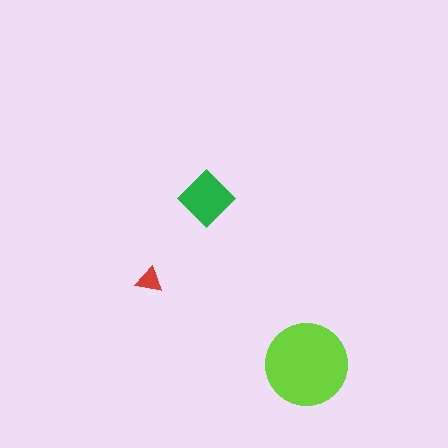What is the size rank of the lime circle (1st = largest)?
1st.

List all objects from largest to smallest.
The lime circle, the green diamond, the red triangle.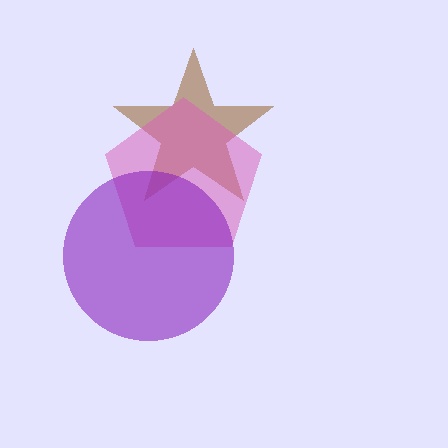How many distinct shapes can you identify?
There are 3 distinct shapes: a brown star, a pink pentagon, a purple circle.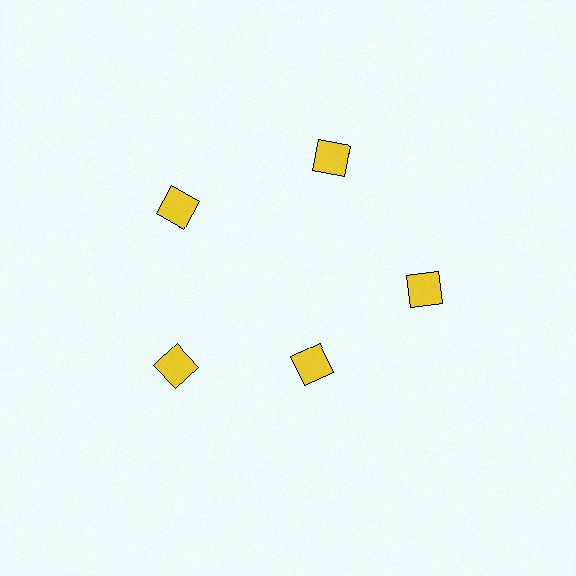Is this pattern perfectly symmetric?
No. The 5 yellow diamonds are arranged in a ring, but one element near the 5 o'clock position is pulled inward toward the center, breaking the 5-fold rotational symmetry.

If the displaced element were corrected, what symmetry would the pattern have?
It would have 5-fold rotational symmetry — the pattern would map onto itself every 72 degrees.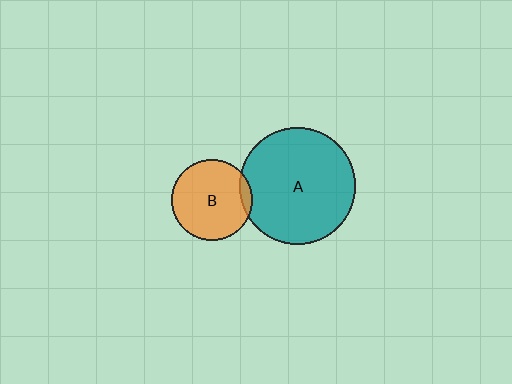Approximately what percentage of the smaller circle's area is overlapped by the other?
Approximately 5%.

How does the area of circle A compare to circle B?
Approximately 2.1 times.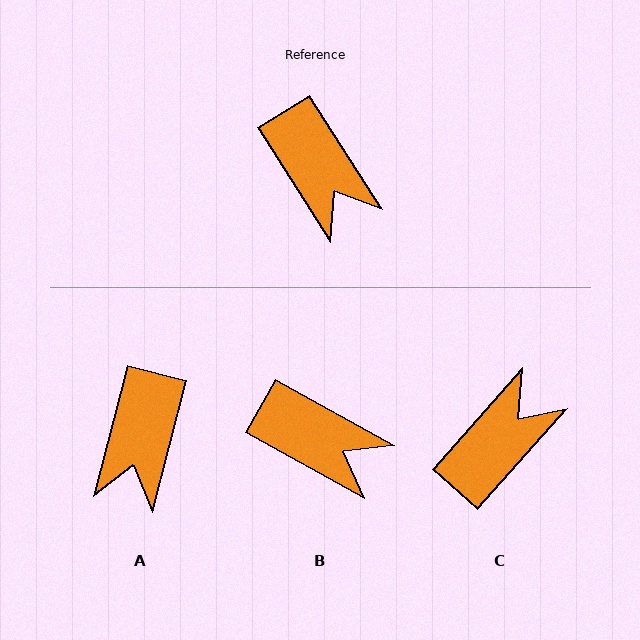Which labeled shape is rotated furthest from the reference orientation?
C, about 106 degrees away.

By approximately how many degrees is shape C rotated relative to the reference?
Approximately 106 degrees counter-clockwise.